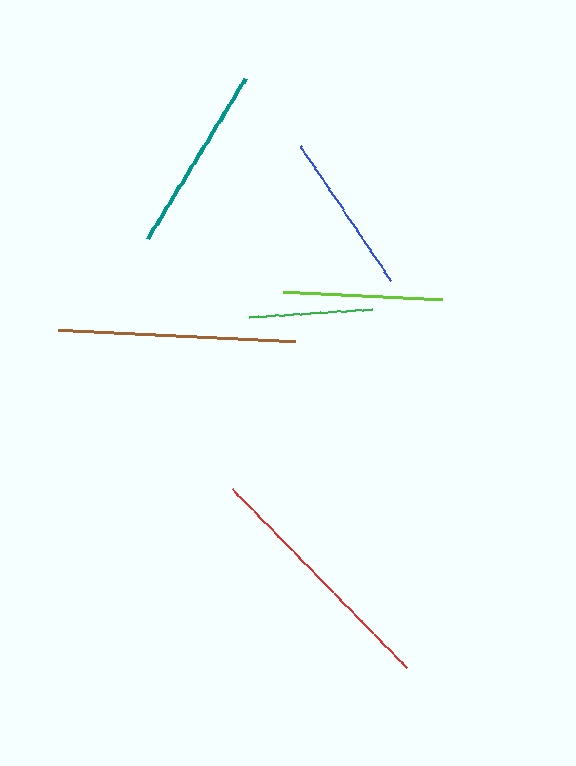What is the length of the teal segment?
The teal segment is approximately 187 pixels long.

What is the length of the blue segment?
The blue segment is approximately 162 pixels long.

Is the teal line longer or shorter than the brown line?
The brown line is longer than the teal line.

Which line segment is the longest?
The red line is the longest at approximately 251 pixels.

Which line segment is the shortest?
The green line is the shortest at approximately 123 pixels.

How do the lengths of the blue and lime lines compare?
The blue and lime lines are approximately the same length.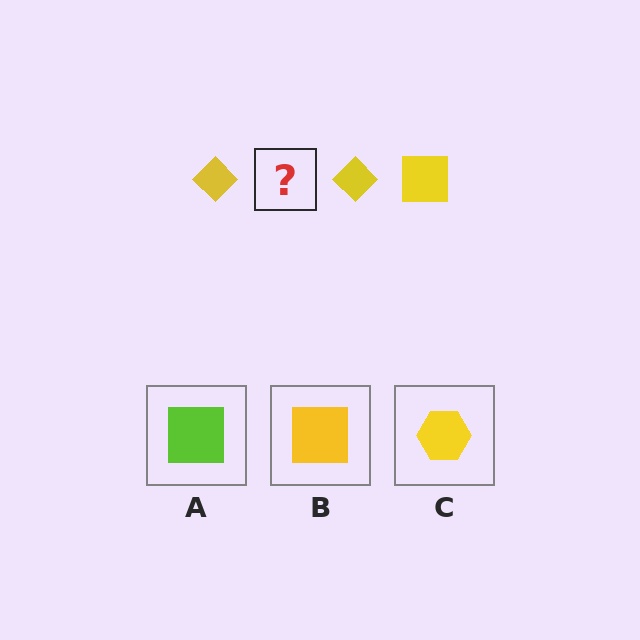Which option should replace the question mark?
Option B.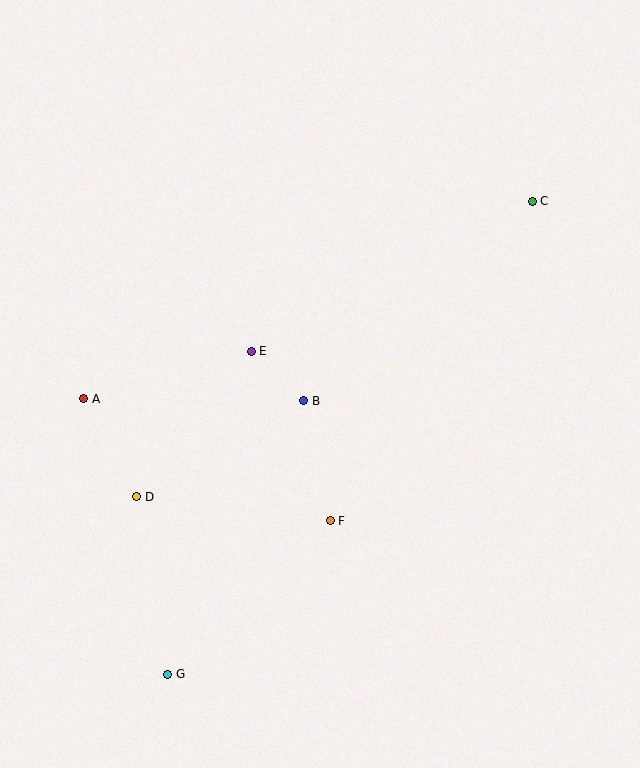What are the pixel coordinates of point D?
Point D is at (137, 497).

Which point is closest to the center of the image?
Point B at (304, 401) is closest to the center.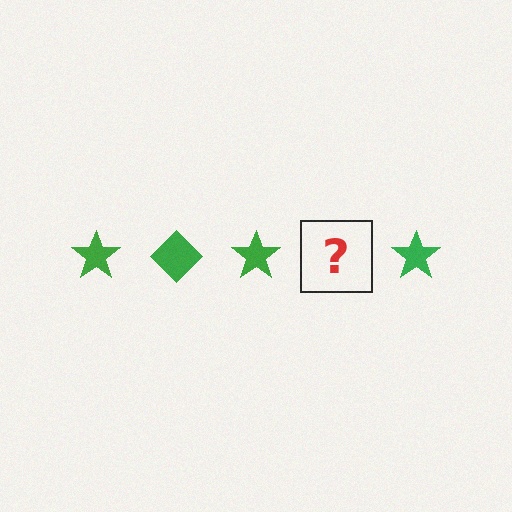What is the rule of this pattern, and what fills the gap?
The rule is that the pattern cycles through star, diamond shapes in green. The gap should be filled with a green diamond.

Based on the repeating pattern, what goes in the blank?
The blank should be a green diamond.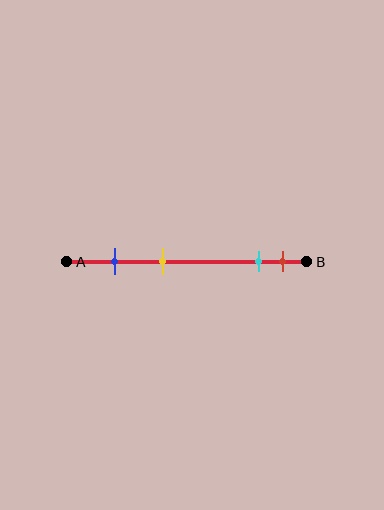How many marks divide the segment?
There are 4 marks dividing the segment.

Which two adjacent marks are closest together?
The cyan and red marks are the closest adjacent pair.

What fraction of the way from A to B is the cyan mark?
The cyan mark is approximately 80% (0.8) of the way from A to B.